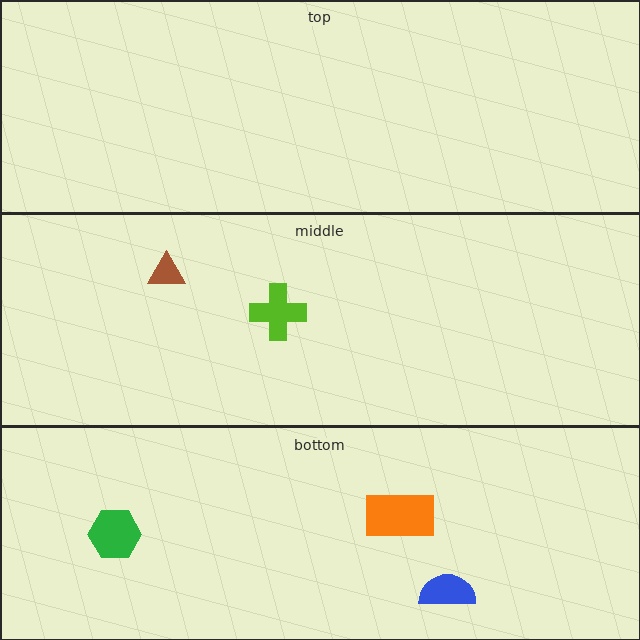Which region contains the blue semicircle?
The bottom region.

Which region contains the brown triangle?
The middle region.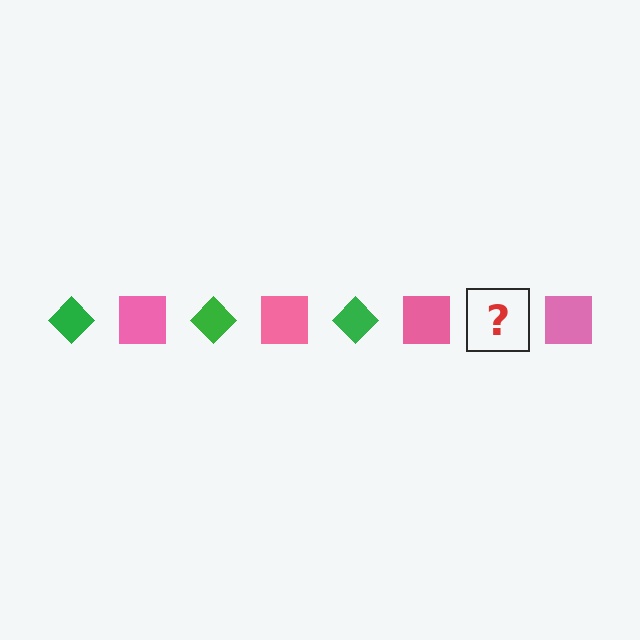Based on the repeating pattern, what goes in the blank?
The blank should be a green diamond.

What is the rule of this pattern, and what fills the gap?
The rule is that the pattern alternates between green diamond and pink square. The gap should be filled with a green diamond.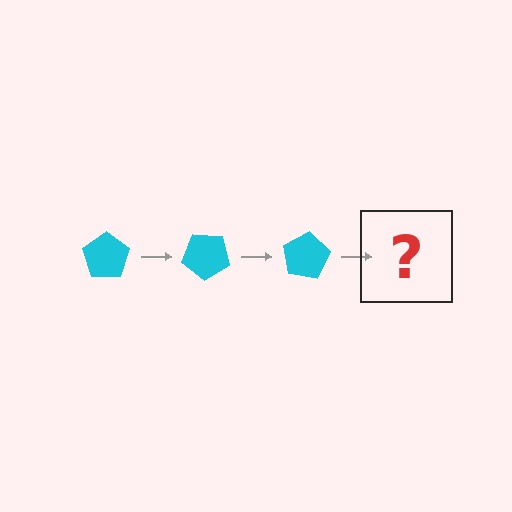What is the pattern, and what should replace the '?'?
The pattern is that the pentagon rotates 40 degrees each step. The '?' should be a cyan pentagon rotated 120 degrees.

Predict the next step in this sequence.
The next step is a cyan pentagon rotated 120 degrees.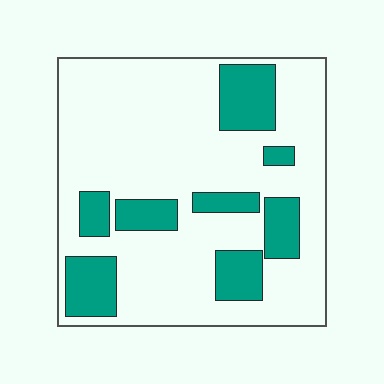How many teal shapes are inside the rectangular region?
8.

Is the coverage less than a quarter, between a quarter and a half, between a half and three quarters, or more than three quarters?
Less than a quarter.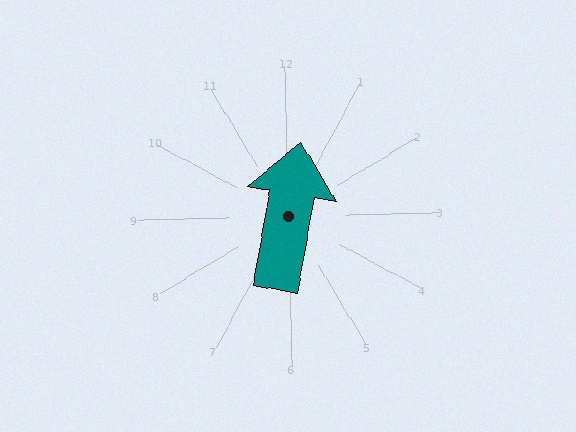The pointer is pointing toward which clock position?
Roughly 12 o'clock.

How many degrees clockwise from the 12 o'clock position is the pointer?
Approximately 11 degrees.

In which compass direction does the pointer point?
North.